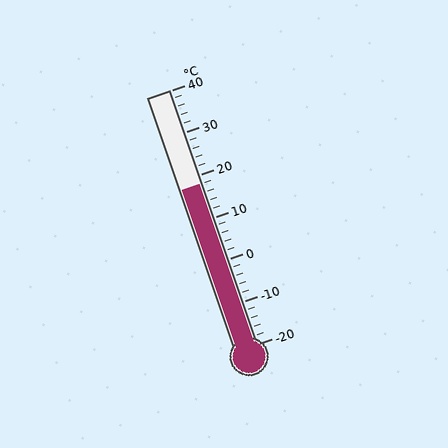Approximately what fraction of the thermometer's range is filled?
The thermometer is filled to approximately 65% of its range.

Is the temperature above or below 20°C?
The temperature is below 20°C.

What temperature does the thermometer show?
The thermometer shows approximately 18°C.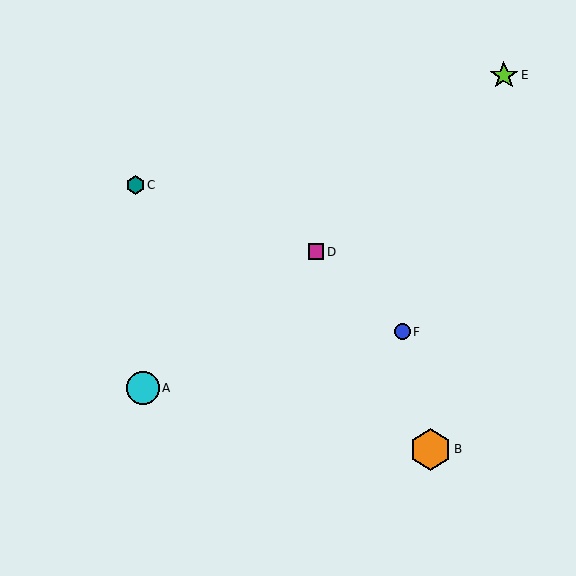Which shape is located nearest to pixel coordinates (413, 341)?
The blue circle (labeled F) at (402, 332) is nearest to that location.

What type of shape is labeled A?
Shape A is a cyan circle.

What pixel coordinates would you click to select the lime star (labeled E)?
Click at (504, 75) to select the lime star E.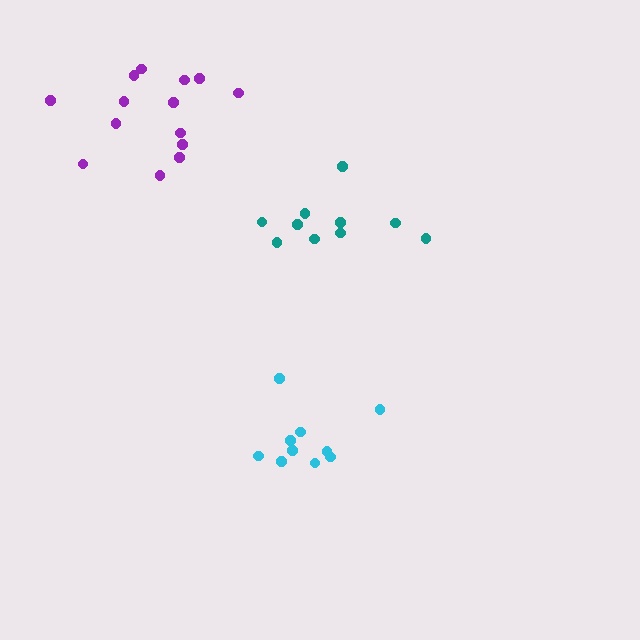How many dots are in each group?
Group 1: 10 dots, Group 2: 10 dots, Group 3: 14 dots (34 total).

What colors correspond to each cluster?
The clusters are colored: cyan, teal, purple.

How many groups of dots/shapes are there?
There are 3 groups.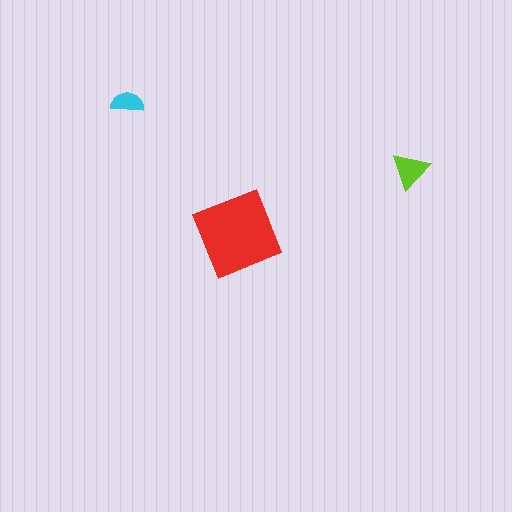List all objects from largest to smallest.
The red square, the lime triangle, the cyan semicircle.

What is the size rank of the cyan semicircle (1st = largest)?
3rd.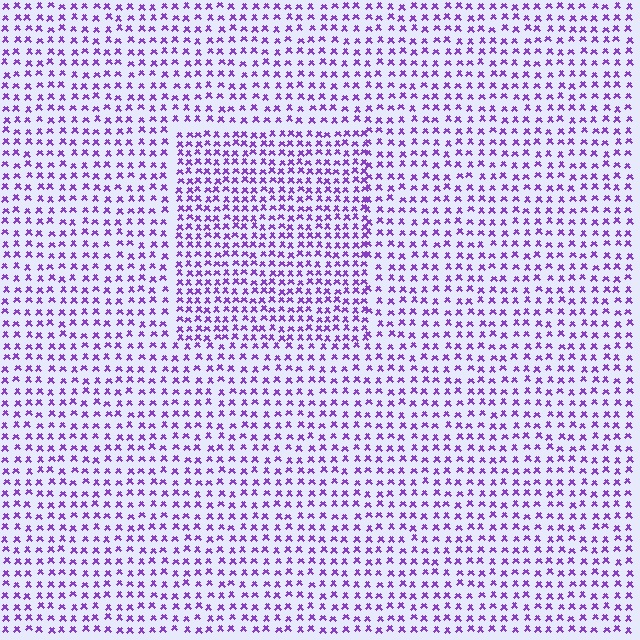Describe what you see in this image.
The image contains small purple elements arranged at two different densities. A rectangle-shaped region is visible where the elements are more densely packed than the surrounding area.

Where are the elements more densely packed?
The elements are more densely packed inside the rectangle boundary.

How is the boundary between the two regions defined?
The boundary is defined by a change in element density (approximately 1.5x ratio). All elements are the same color, size, and shape.